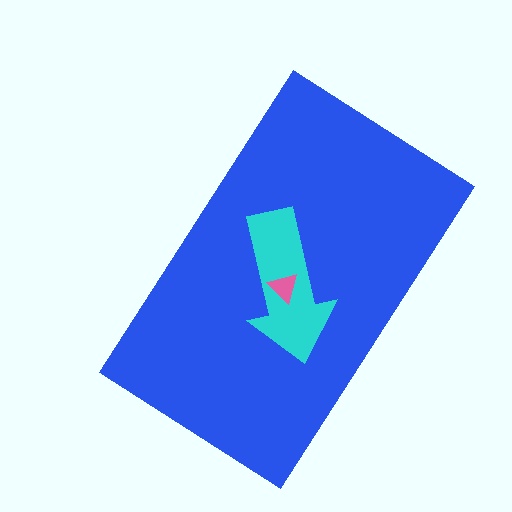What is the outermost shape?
The blue rectangle.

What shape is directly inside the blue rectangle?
The cyan arrow.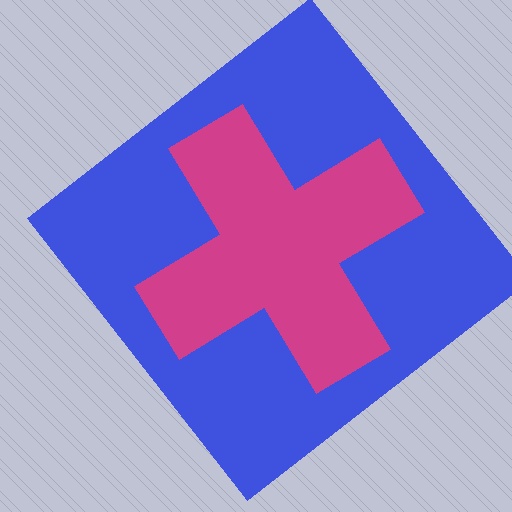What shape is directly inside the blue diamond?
The magenta cross.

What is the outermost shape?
The blue diamond.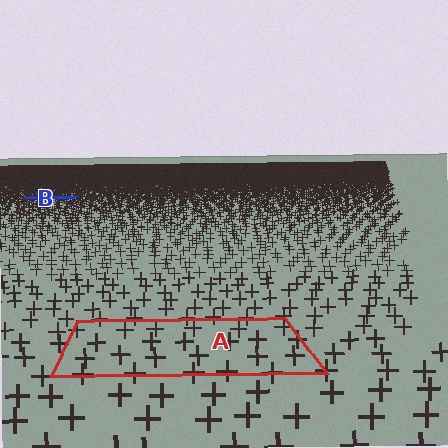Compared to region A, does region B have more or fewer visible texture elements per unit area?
Region B has more texture elements per unit area — they are packed more densely because it is farther away.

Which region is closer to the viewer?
Region A is closer. The texture elements there are larger and more spread out.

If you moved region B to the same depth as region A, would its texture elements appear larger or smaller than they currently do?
They would appear larger. At a closer depth, the same texture elements are projected at a bigger on-screen size.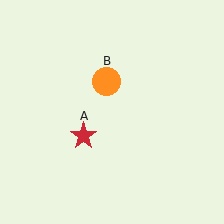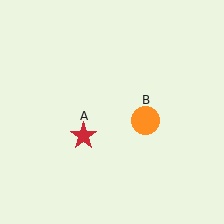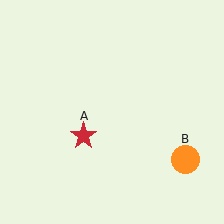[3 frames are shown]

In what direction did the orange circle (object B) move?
The orange circle (object B) moved down and to the right.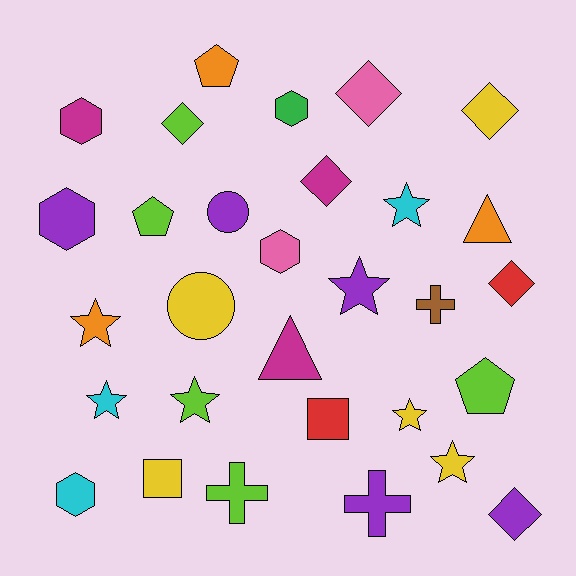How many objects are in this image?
There are 30 objects.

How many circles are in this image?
There are 2 circles.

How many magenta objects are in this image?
There are 3 magenta objects.